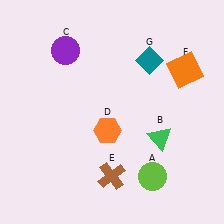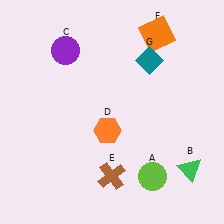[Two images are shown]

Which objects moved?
The objects that moved are: the green triangle (B), the orange square (F).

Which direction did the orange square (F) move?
The orange square (F) moved up.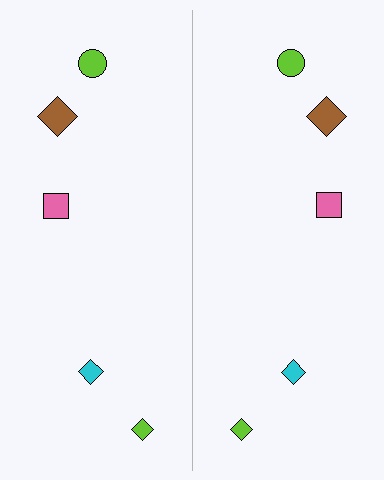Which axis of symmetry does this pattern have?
The pattern has a vertical axis of symmetry running through the center of the image.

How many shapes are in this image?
There are 10 shapes in this image.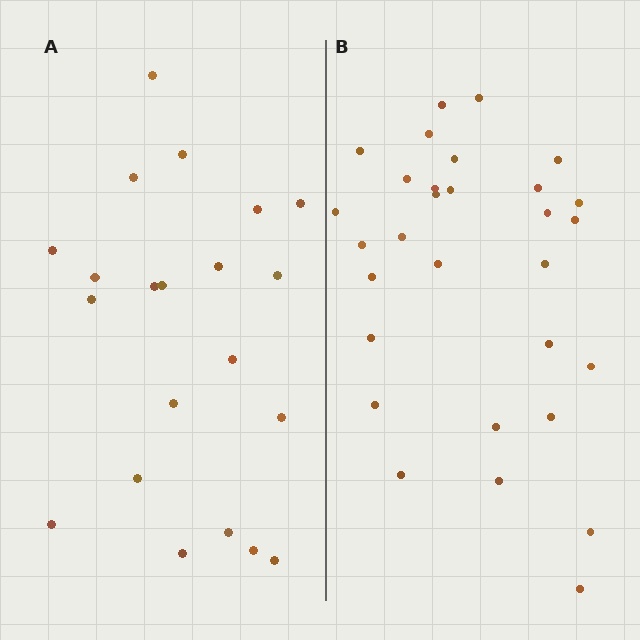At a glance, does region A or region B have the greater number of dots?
Region B (the right region) has more dots.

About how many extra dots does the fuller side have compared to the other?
Region B has roughly 8 or so more dots than region A.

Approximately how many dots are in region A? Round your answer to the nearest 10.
About 20 dots. (The exact count is 21, which rounds to 20.)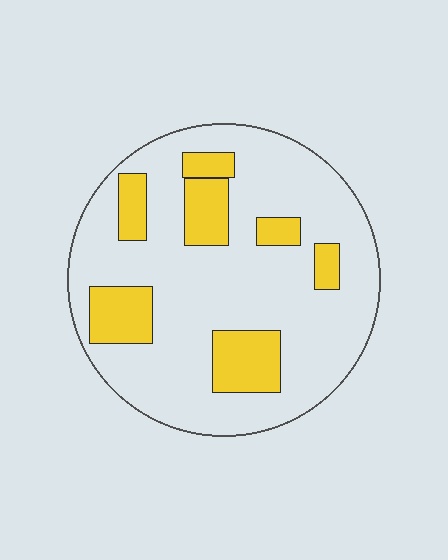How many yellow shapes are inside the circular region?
7.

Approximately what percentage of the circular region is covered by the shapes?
Approximately 20%.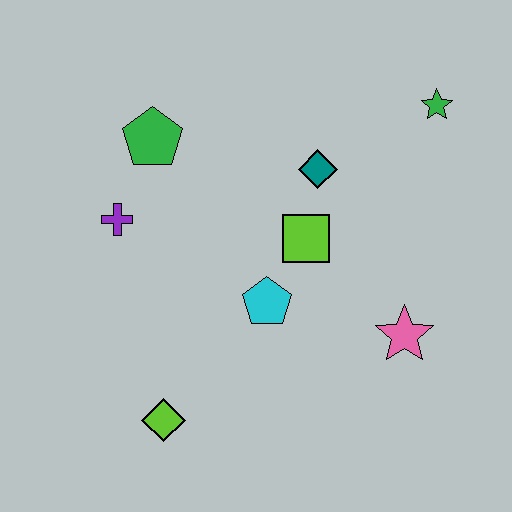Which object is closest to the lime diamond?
The cyan pentagon is closest to the lime diamond.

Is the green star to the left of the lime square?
No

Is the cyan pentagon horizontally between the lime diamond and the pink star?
Yes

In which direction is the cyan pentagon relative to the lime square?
The cyan pentagon is below the lime square.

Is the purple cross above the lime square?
Yes